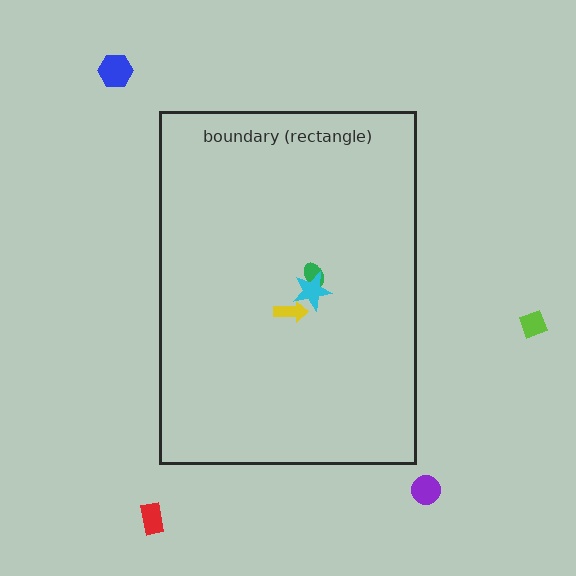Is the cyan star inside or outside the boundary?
Inside.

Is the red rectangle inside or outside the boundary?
Outside.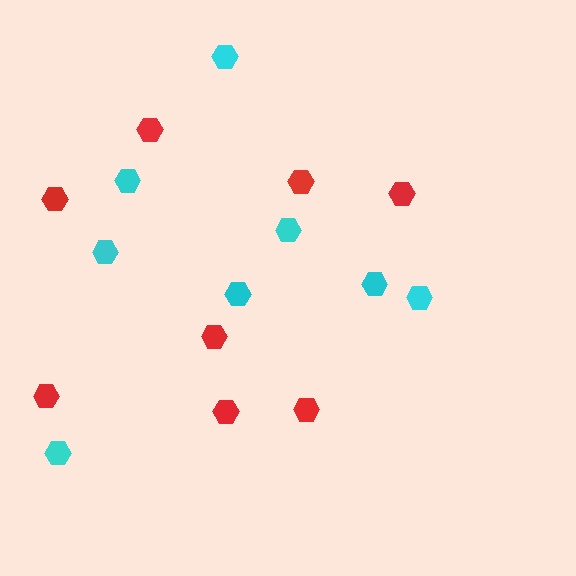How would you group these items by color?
There are 2 groups: one group of red hexagons (8) and one group of cyan hexagons (8).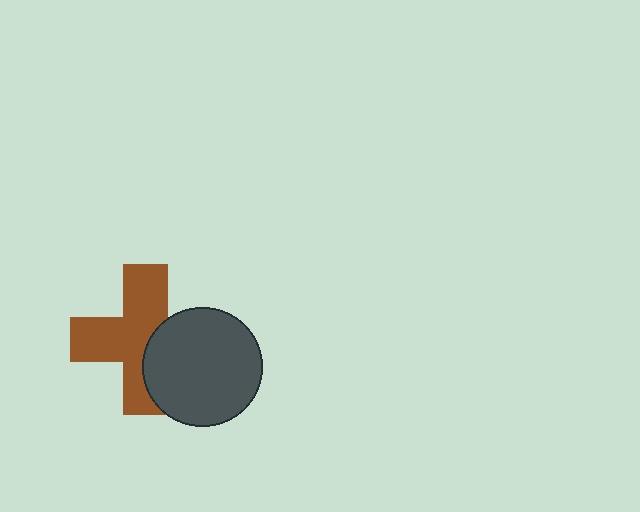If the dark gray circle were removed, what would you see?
You would see the complete brown cross.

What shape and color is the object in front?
The object in front is a dark gray circle.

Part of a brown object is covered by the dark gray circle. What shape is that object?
It is a cross.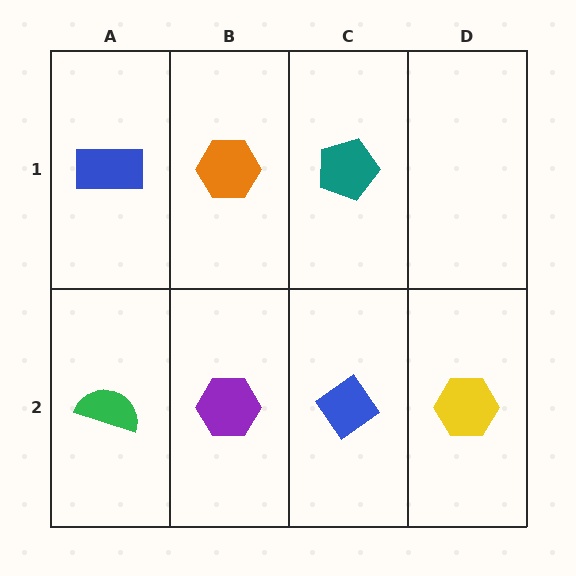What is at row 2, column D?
A yellow hexagon.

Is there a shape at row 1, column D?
No, that cell is empty.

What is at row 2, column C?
A blue diamond.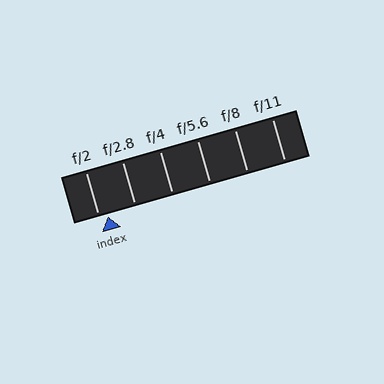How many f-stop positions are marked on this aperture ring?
There are 6 f-stop positions marked.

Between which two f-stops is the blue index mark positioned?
The index mark is between f/2 and f/2.8.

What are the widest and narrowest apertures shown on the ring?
The widest aperture shown is f/2 and the narrowest is f/11.